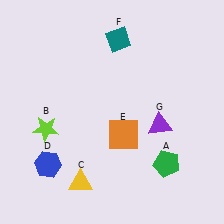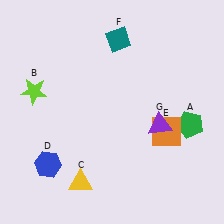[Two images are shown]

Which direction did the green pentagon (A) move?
The green pentagon (A) moved up.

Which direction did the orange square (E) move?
The orange square (E) moved right.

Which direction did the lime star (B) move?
The lime star (B) moved up.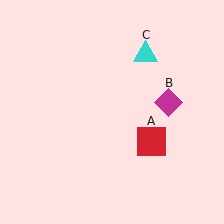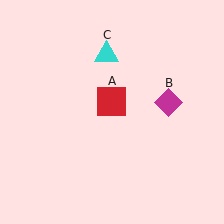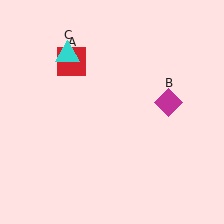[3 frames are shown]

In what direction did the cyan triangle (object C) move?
The cyan triangle (object C) moved left.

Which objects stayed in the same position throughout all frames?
Magenta diamond (object B) remained stationary.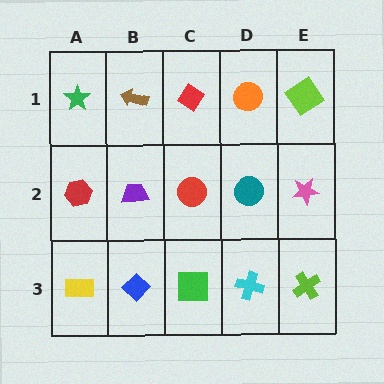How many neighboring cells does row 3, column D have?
3.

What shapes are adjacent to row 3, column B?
A purple trapezoid (row 2, column B), a yellow rectangle (row 3, column A), a green square (row 3, column C).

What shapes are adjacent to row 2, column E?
A lime diamond (row 1, column E), a lime cross (row 3, column E), a teal circle (row 2, column D).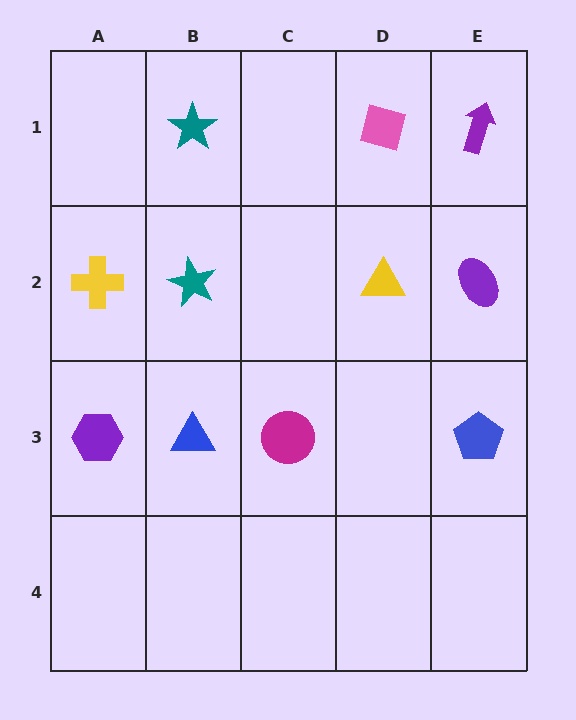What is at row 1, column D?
A pink square.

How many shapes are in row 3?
4 shapes.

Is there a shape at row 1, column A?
No, that cell is empty.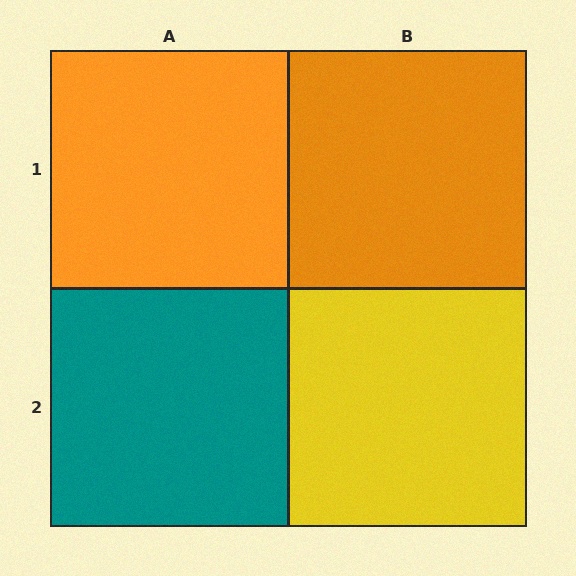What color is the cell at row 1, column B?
Orange.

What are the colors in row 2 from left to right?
Teal, yellow.